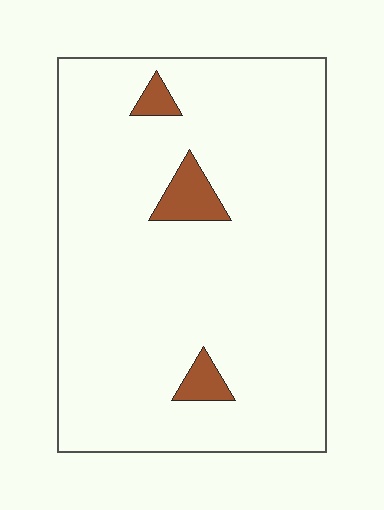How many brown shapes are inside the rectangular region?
3.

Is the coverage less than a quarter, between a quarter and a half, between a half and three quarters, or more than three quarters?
Less than a quarter.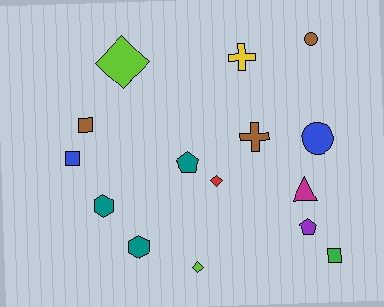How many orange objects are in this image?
There are no orange objects.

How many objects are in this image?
There are 15 objects.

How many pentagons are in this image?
There are 2 pentagons.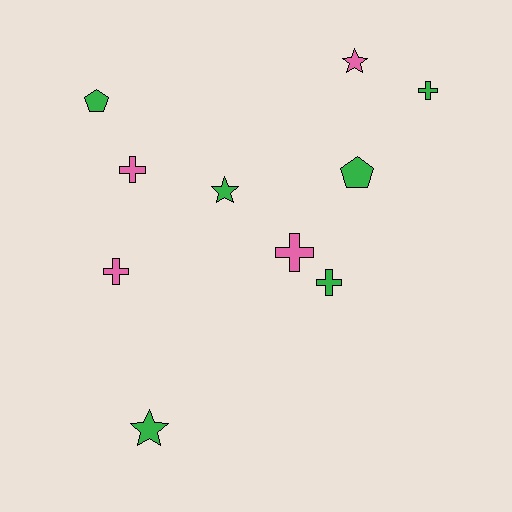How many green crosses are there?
There are 2 green crosses.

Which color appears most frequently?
Green, with 6 objects.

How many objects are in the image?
There are 10 objects.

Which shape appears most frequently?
Cross, with 5 objects.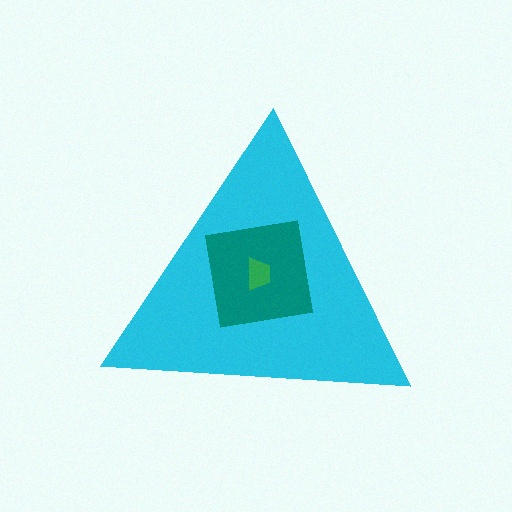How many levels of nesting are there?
3.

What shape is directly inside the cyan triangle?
The teal square.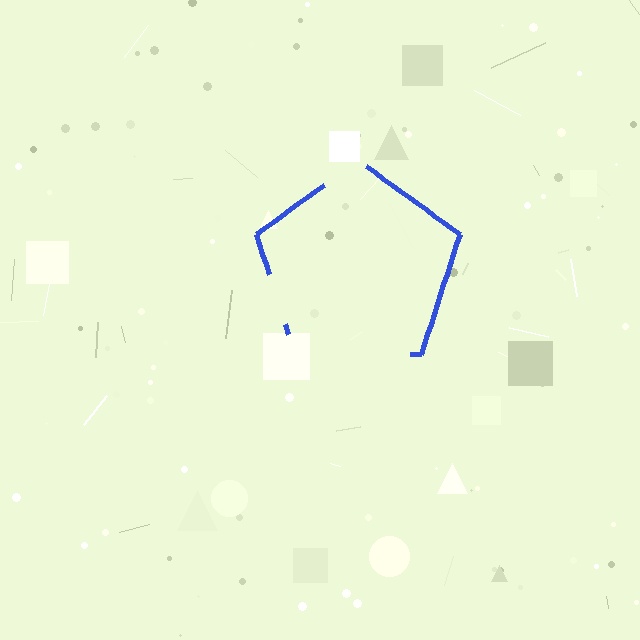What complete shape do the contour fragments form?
The contour fragments form a pentagon.